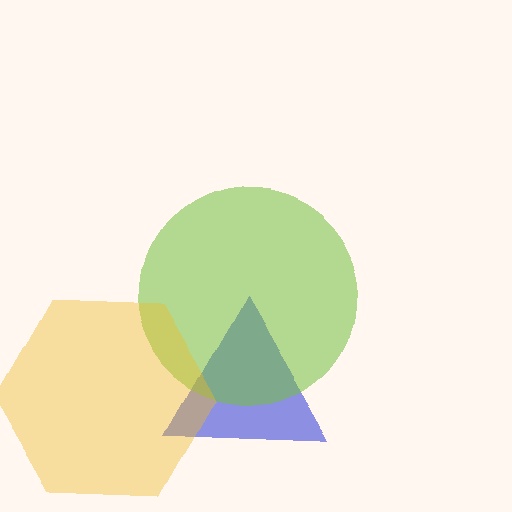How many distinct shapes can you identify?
There are 3 distinct shapes: a blue triangle, a lime circle, a yellow hexagon.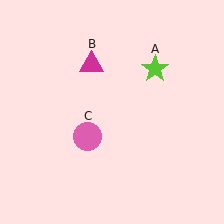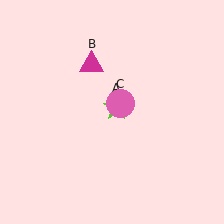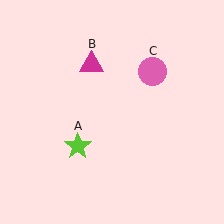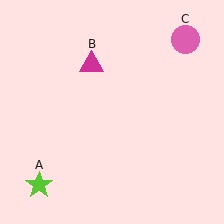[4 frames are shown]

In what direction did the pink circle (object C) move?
The pink circle (object C) moved up and to the right.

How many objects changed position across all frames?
2 objects changed position: lime star (object A), pink circle (object C).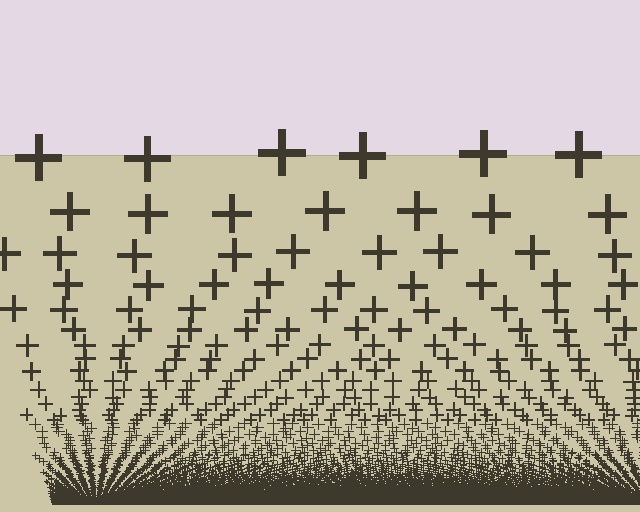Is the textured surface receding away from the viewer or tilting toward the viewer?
The surface appears to tilt toward the viewer. Texture elements get larger and sparser toward the top.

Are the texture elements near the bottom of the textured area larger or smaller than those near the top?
Smaller. The gradient is inverted — elements near the bottom are smaller and denser.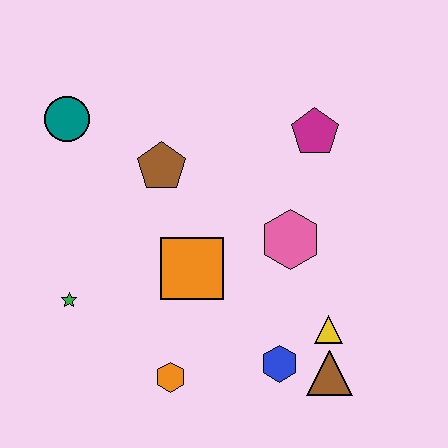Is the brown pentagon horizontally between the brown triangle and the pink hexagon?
No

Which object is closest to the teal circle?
The brown pentagon is closest to the teal circle.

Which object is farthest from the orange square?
The teal circle is farthest from the orange square.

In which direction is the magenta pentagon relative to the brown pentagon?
The magenta pentagon is to the right of the brown pentagon.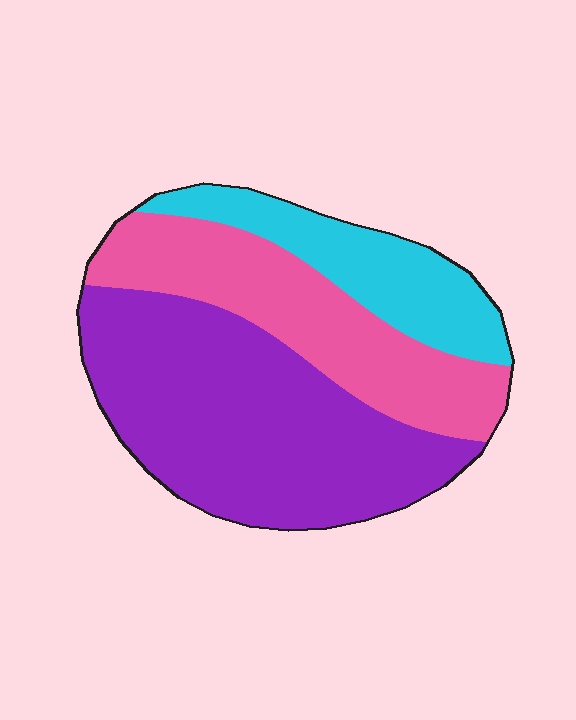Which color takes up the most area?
Purple, at roughly 50%.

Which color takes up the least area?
Cyan, at roughly 20%.